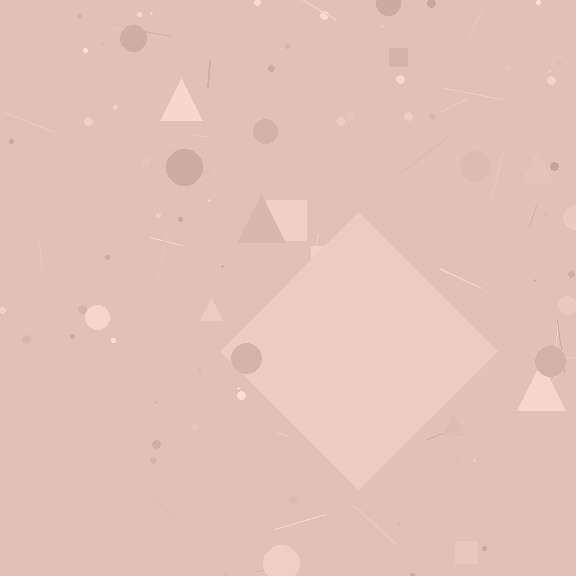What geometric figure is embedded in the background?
A diamond is embedded in the background.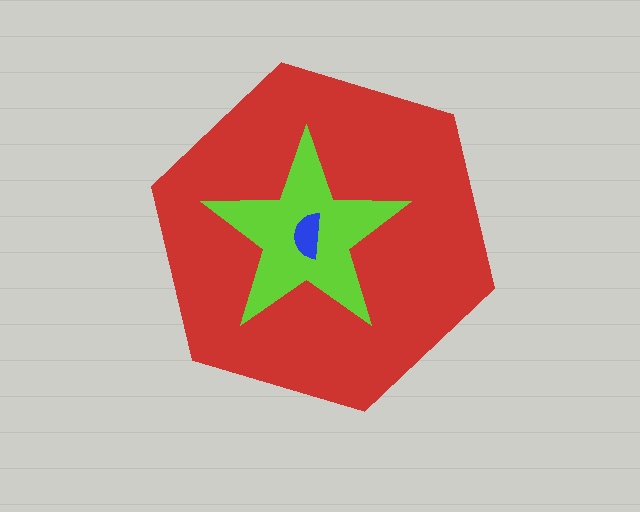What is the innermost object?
The blue semicircle.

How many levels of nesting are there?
3.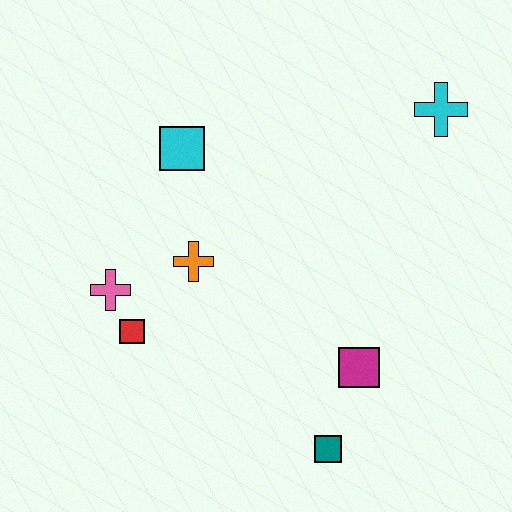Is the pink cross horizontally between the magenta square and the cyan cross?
No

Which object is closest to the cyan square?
The orange cross is closest to the cyan square.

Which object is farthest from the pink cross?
The cyan cross is farthest from the pink cross.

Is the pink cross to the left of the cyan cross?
Yes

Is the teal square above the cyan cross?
No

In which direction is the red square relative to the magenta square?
The red square is to the left of the magenta square.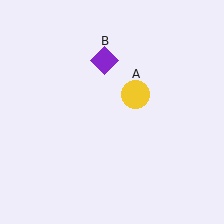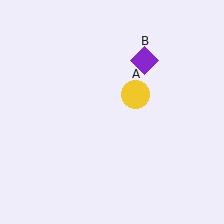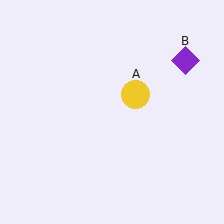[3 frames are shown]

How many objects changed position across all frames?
1 object changed position: purple diamond (object B).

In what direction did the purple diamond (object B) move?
The purple diamond (object B) moved right.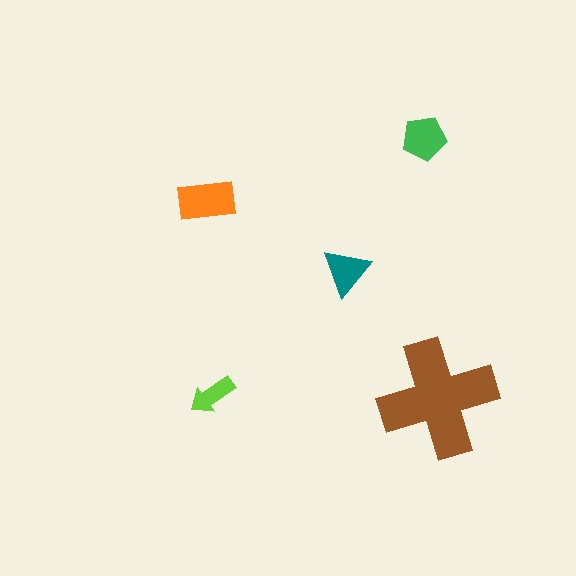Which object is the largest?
The brown cross.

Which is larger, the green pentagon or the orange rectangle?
The orange rectangle.